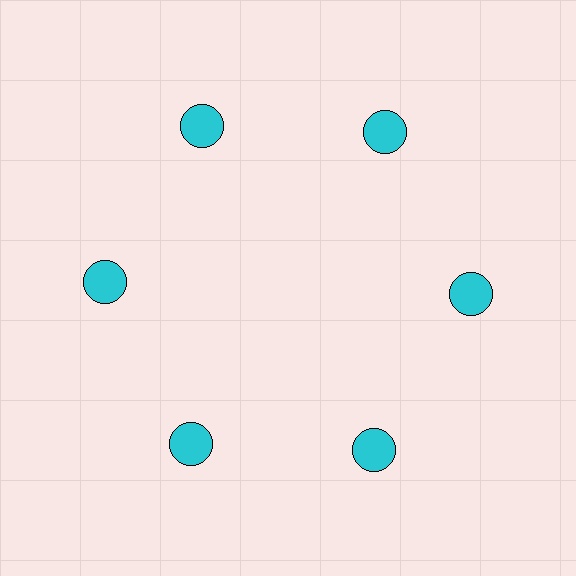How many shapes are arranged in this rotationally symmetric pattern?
There are 6 shapes, arranged in 6 groups of 1.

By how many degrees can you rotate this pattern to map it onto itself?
The pattern maps onto itself every 60 degrees of rotation.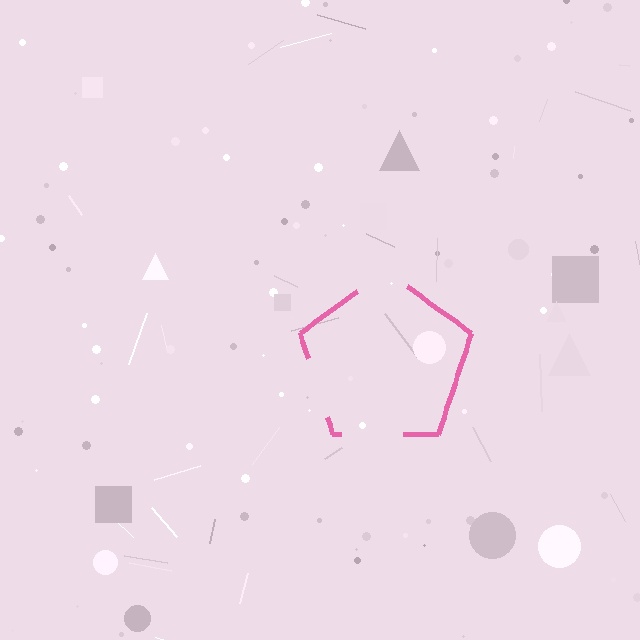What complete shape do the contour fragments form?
The contour fragments form a pentagon.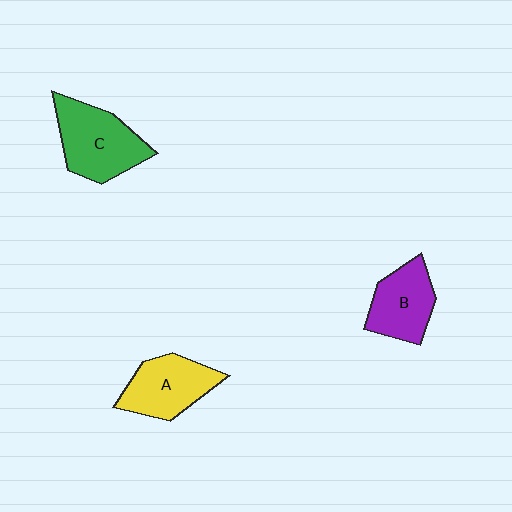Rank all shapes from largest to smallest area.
From largest to smallest: C (green), A (yellow), B (purple).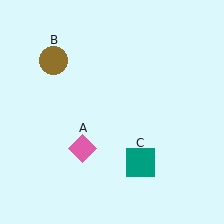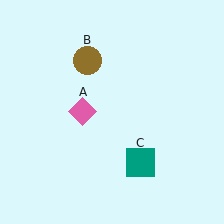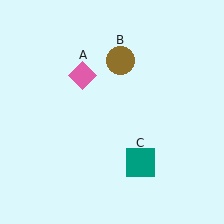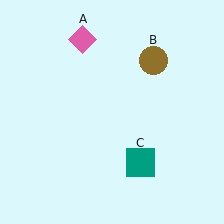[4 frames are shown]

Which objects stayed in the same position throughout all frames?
Teal square (object C) remained stationary.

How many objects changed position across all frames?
2 objects changed position: pink diamond (object A), brown circle (object B).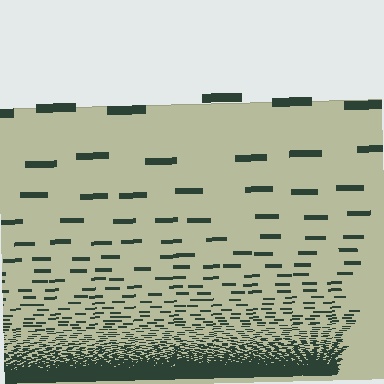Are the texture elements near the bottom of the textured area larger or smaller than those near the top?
Smaller. The gradient is inverted — elements near the bottom are smaller and denser.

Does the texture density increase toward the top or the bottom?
Density increases toward the bottom.